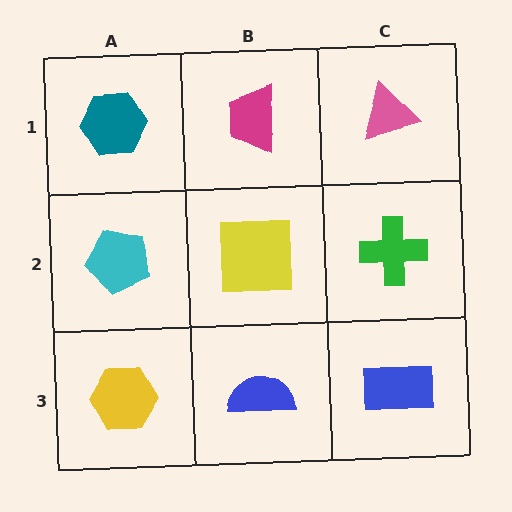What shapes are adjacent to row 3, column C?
A green cross (row 2, column C), a blue semicircle (row 3, column B).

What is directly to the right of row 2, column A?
A yellow square.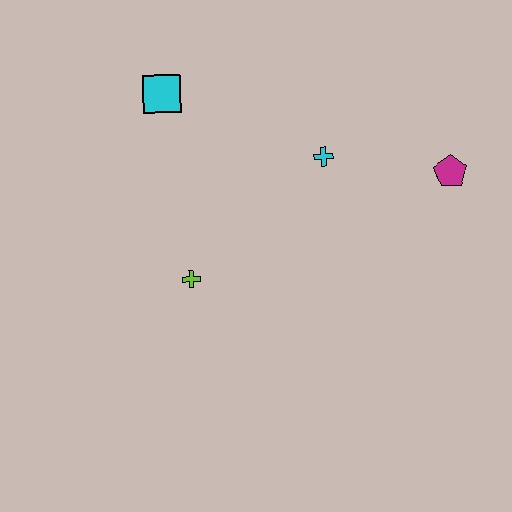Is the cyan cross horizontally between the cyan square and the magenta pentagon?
Yes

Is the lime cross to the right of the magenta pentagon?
No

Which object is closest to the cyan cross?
The magenta pentagon is closest to the cyan cross.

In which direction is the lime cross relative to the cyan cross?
The lime cross is to the left of the cyan cross.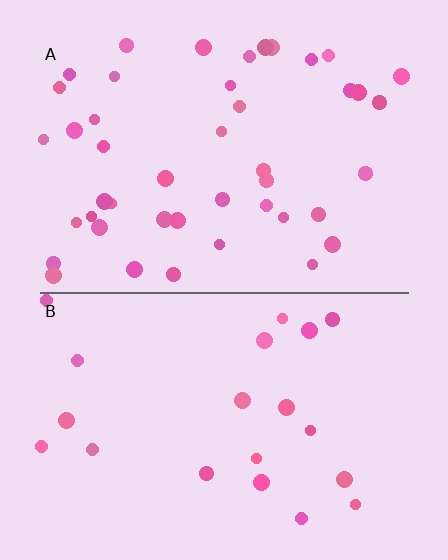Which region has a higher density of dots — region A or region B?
A (the top).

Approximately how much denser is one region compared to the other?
Approximately 2.2× — region A over region B.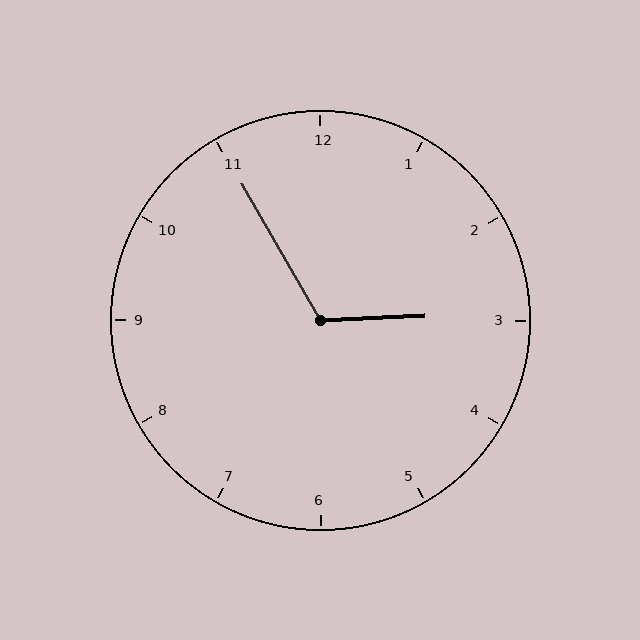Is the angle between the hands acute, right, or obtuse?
It is obtuse.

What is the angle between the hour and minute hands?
Approximately 118 degrees.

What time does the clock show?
2:55.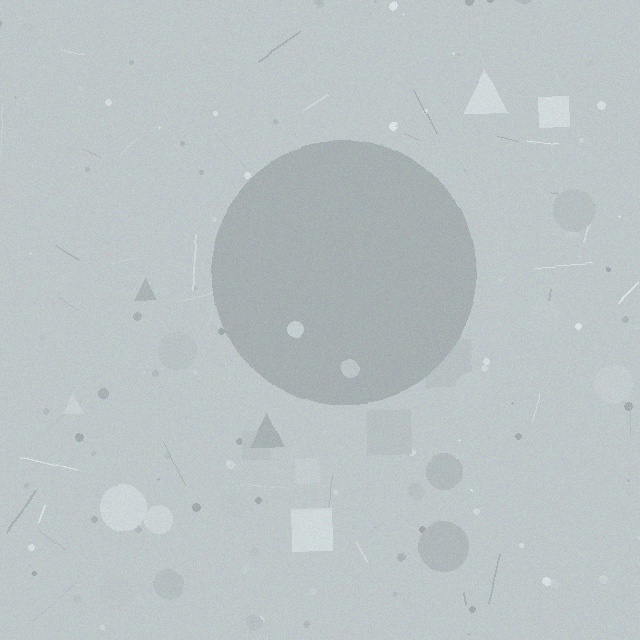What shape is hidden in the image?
A circle is hidden in the image.